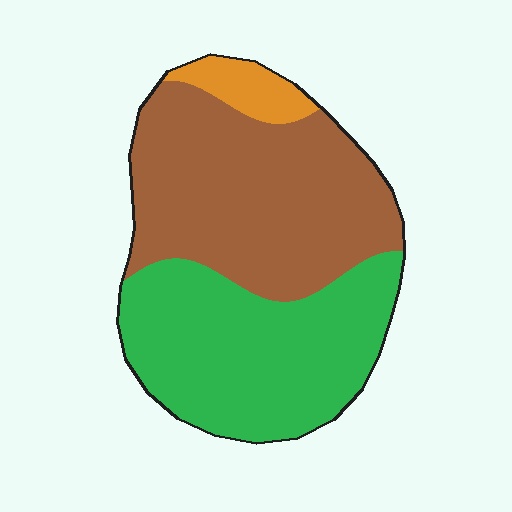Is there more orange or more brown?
Brown.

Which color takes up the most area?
Brown, at roughly 50%.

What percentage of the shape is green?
Green covers 44% of the shape.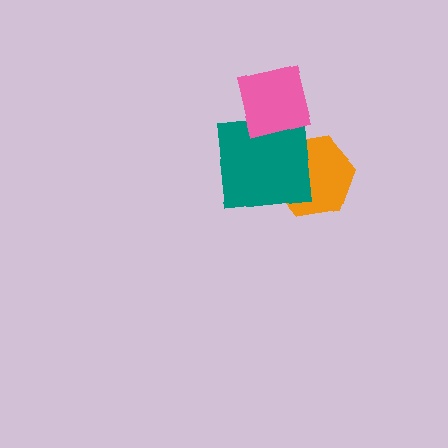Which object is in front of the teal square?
The pink square is in front of the teal square.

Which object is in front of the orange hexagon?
The teal square is in front of the orange hexagon.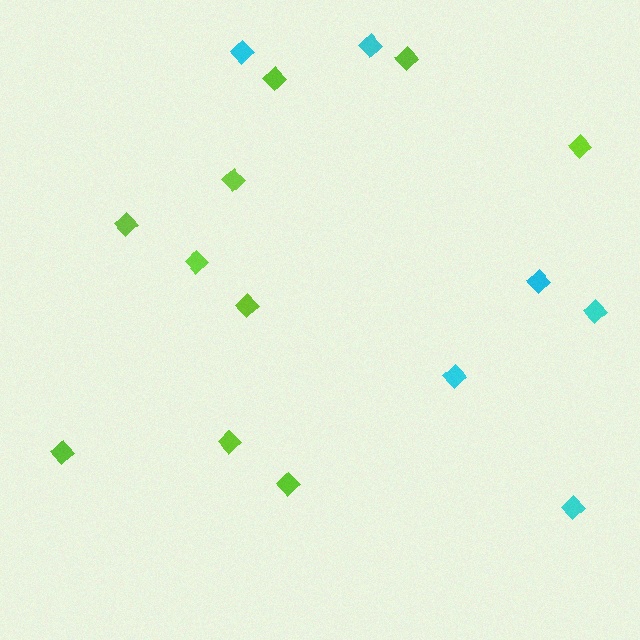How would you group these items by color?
There are 2 groups: one group of lime diamonds (10) and one group of cyan diamonds (6).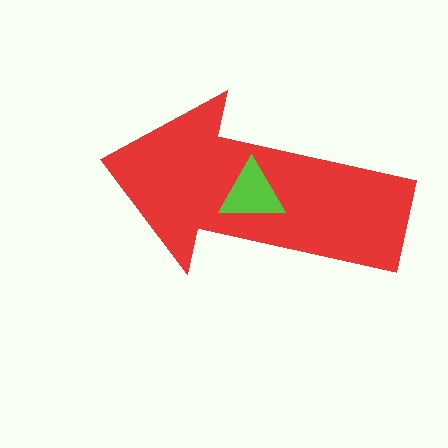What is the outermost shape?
The red arrow.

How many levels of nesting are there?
2.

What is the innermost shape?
The lime triangle.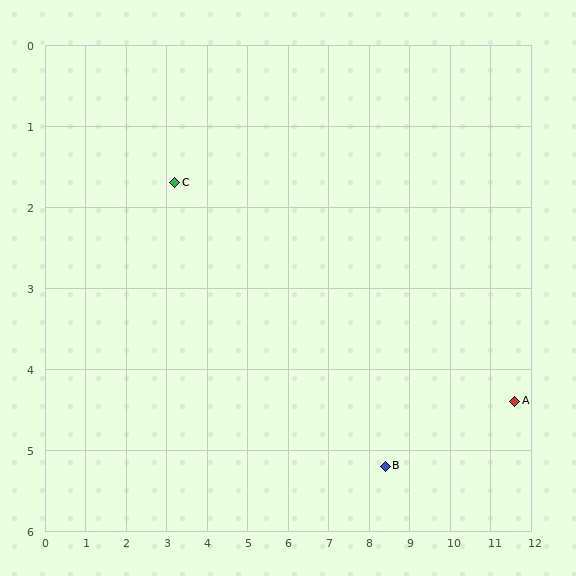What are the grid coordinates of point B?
Point B is at approximately (8.4, 5.2).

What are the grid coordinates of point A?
Point A is at approximately (11.6, 4.4).